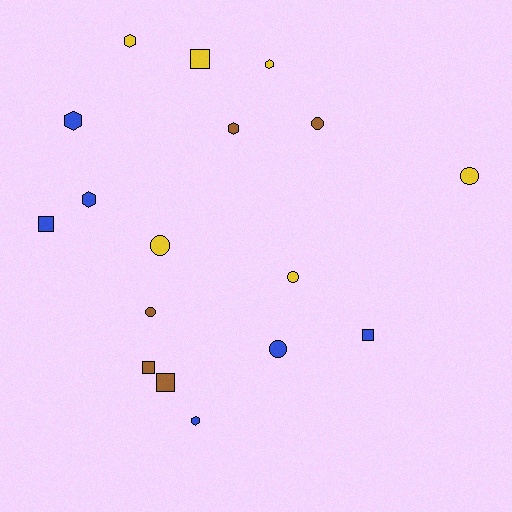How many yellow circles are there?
There are 3 yellow circles.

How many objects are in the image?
There are 17 objects.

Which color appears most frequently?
Yellow, with 6 objects.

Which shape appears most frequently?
Circle, with 6 objects.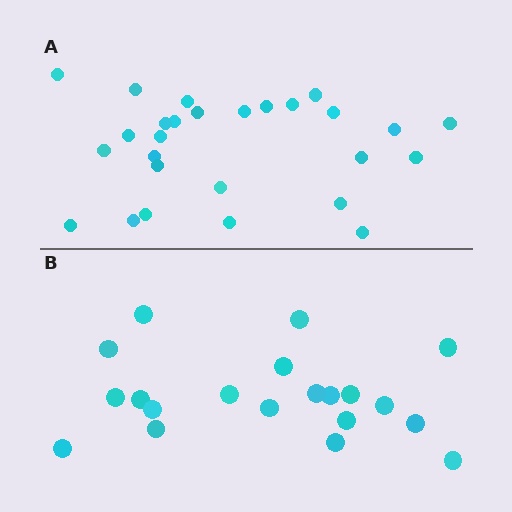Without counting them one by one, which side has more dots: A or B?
Region A (the top region) has more dots.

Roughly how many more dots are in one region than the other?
Region A has roughly 8 or so more dots than region B.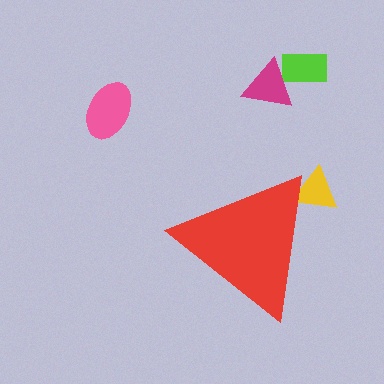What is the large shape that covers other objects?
A red triangle.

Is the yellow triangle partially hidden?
Yes, the yellow triangle is partially hidden behind the red triangle.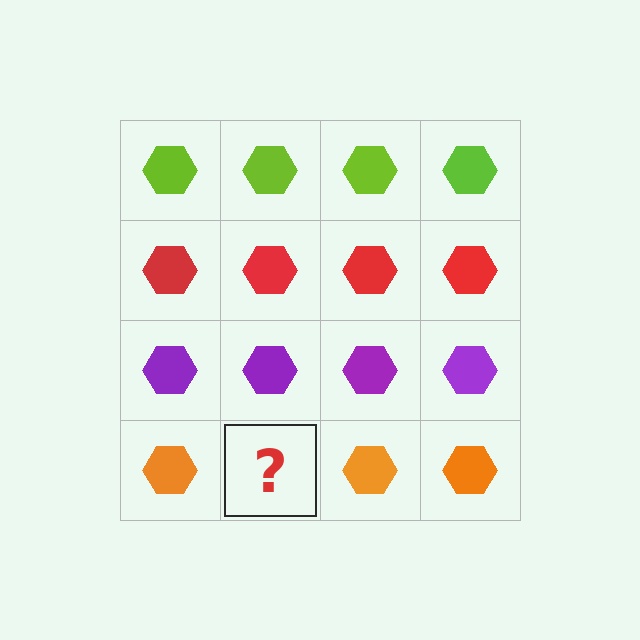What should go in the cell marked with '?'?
The missing cell should contain an orange hexagon.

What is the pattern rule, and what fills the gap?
The rule is that each row has a consistent color. The gap should be filled with an orange hexagon.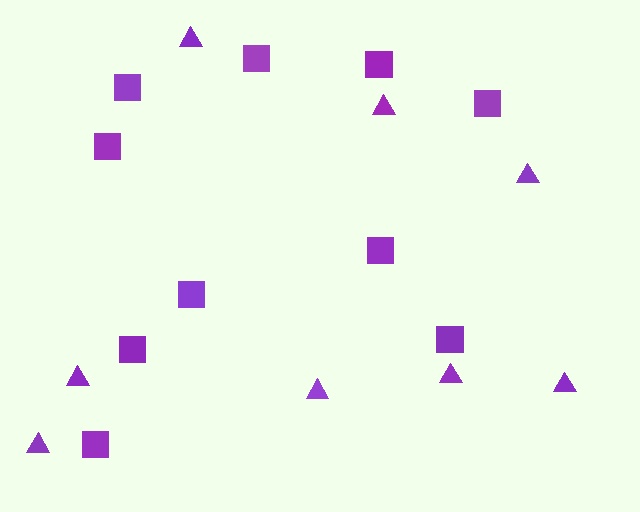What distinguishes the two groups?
There are 2 groups: one group of squares (10) and one group of triangles (8).